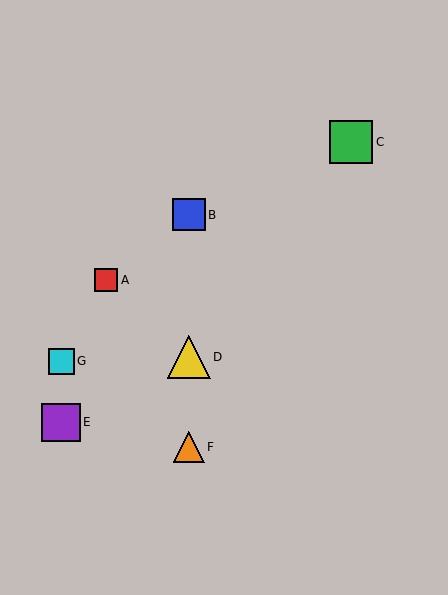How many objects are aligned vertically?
3 objects (B, D, F) are aligned vertically.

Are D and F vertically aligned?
Yes, both are at x≈189.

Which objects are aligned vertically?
Objects B, D, F are aligned vertically.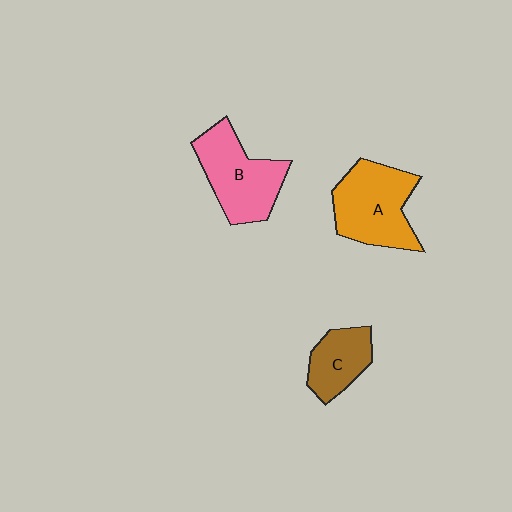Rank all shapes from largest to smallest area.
From largest to smallest: A (orange), B (pink), C (brown).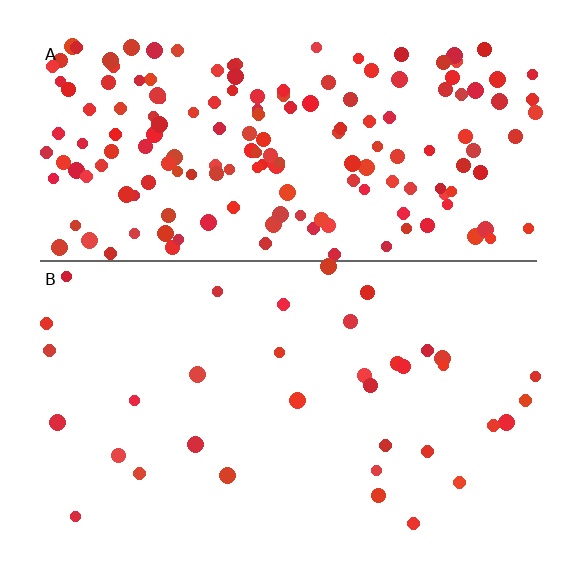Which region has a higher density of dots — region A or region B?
A (the top).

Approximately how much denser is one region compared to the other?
Approximately 4.9× — region A over region B.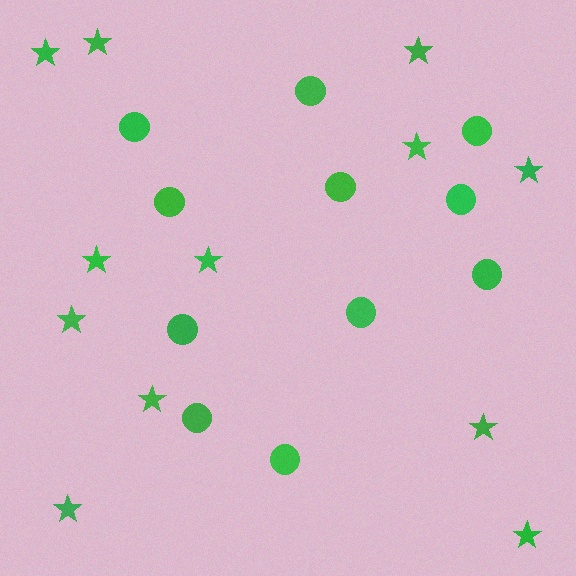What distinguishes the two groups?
There are 2 groups: one group of stars (12) and one group of circles (11).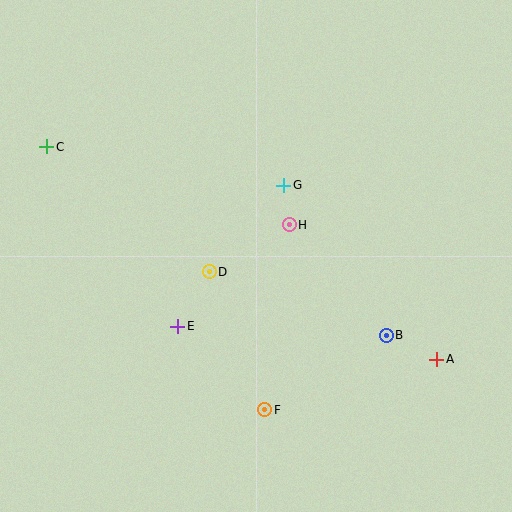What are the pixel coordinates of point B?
Point B is at (386, 335).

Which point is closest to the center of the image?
Point H at (289, 225) is closest to the center.